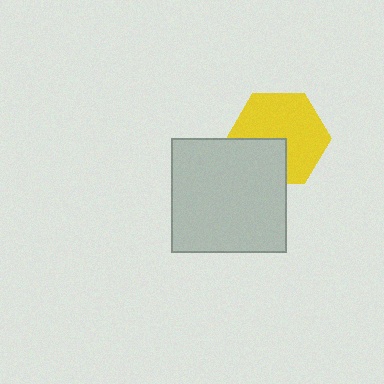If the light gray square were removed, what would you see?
You would see the complete yellow hexagon.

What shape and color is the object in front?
The object in front is a light gray square.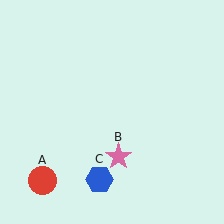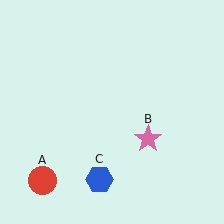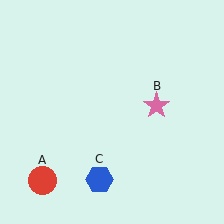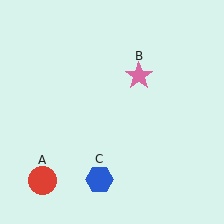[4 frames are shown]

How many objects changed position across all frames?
1 object changed position: pink star (object B).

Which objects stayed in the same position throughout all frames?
Red circle (object A) and blue hexagon (object C) remained stationary.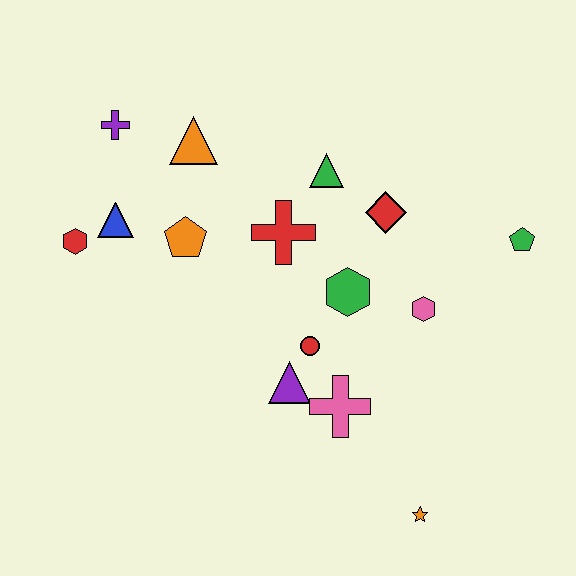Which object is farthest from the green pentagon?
The red hexagon is farthest from the green pentagon.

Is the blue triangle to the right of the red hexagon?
Yes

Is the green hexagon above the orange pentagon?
No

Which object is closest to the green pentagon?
The pink hexagon is closest to the green pentagon.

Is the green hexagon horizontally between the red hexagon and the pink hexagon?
Yes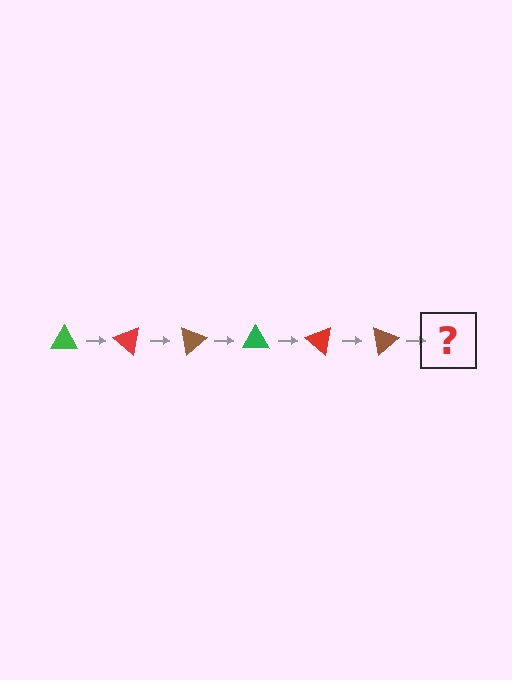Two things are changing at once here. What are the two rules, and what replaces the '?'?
The two rules are that it rotates 40 degrees each step and the color cycles through green, red, and brown. The '?' should be a green triangle, rotated 240 degrees from the start.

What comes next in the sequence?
The next element should be a green triangle, rotated 240 degrees from the start.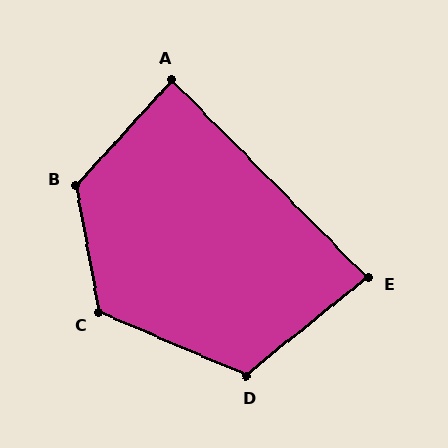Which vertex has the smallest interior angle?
E, at approximately 84 degrees.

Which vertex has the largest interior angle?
B, at approximately 127 degrees.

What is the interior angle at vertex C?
Approximately 124 degrees (obtuse).